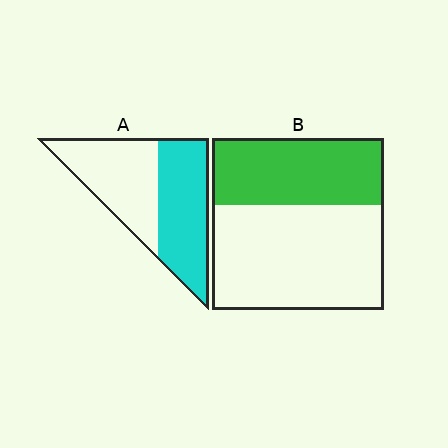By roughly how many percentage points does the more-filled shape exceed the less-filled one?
By roughly 10 percentage points (A over B).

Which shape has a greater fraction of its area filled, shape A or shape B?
Shape A.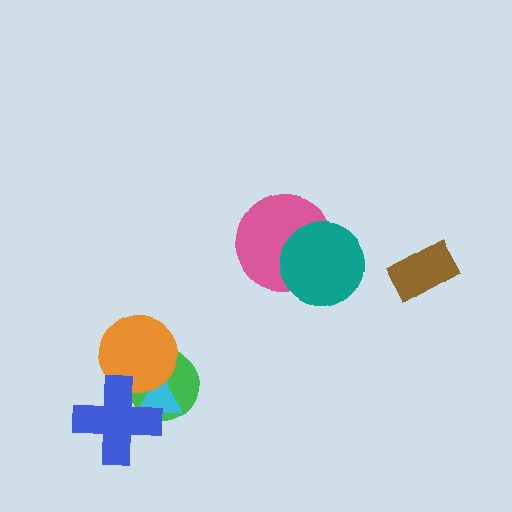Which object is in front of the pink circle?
The teal circle is in front of the pink circle.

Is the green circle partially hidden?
Yes, it is partially covered by another shape.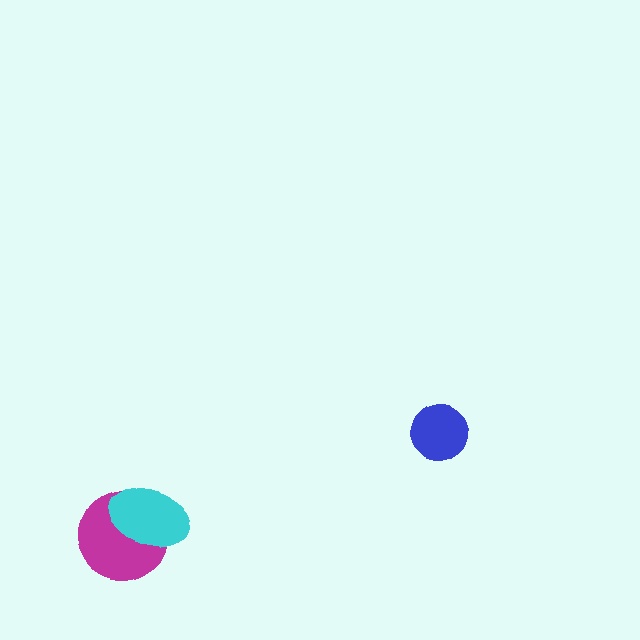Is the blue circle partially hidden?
No, no other shape covers it.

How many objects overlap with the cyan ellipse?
1 object overlaps with the cyan ellipse.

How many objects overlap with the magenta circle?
1 object overlaps with the magenta circle.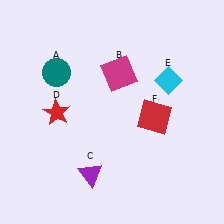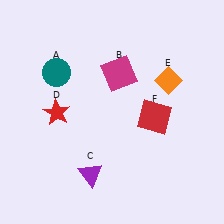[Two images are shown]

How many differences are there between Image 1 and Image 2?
There is 1 difference between the two images.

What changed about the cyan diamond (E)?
In Image 1, E is cyan. In Image 2, it changed to orange.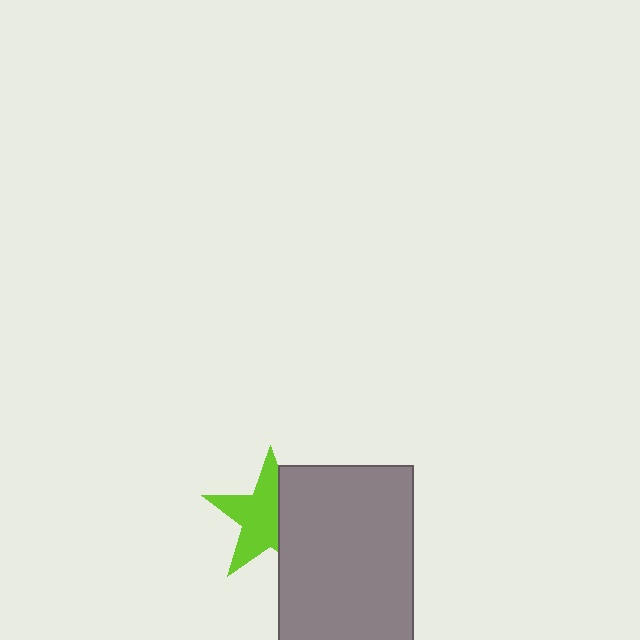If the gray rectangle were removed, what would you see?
You would see the complete lime star.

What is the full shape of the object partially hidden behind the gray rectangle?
The partially hidden object is a lime star.